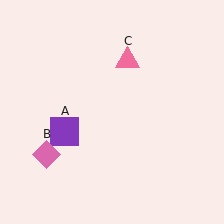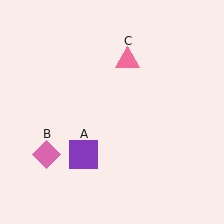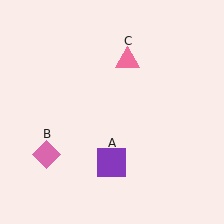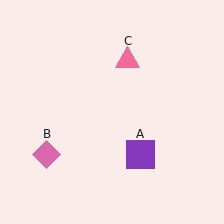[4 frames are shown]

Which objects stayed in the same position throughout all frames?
Pink diamond (object B) and pink triangle (object C) remained stationary.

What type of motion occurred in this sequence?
The purple square (object A) rotated counterclockwise around the center of the scene.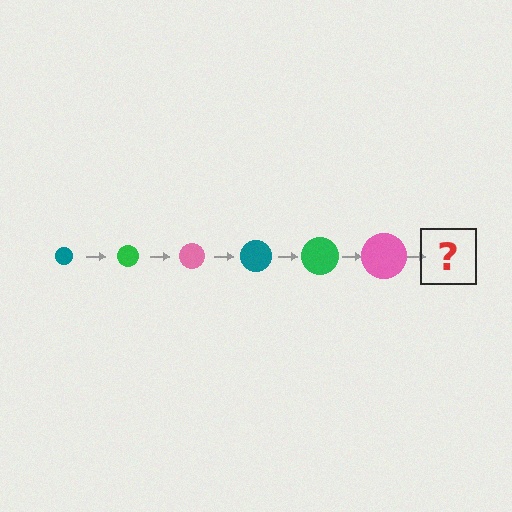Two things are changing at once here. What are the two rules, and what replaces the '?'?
The two rules are that the circle grows larger each step and the color cycles through teal, green, and pink. The '?' should be a teal circle, larger than the previous one.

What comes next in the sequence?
The next element should be a teal circle, larger than the previous one.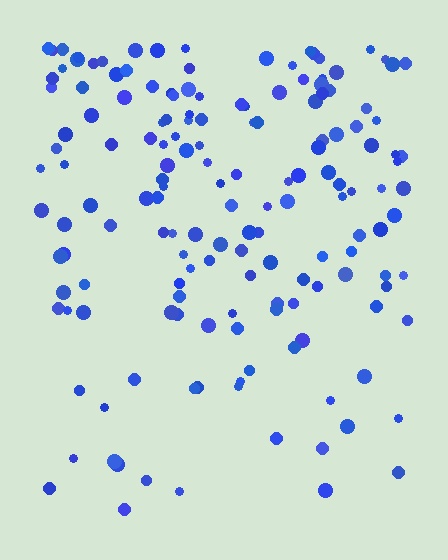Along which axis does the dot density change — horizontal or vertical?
Vertical.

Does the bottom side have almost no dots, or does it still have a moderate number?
Still a moderate number, just noticeably fewer than the top.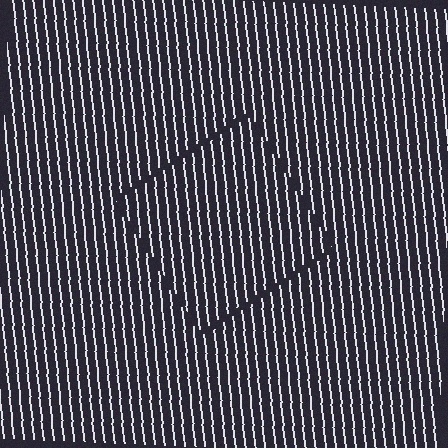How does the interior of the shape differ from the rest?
The interior of the shape contains the same grating, shifted by half a period — the contour is defined by the phase discontinuity where line-ends from the inner and outer gratings abut.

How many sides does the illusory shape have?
4 sides — the line-ends trace a square.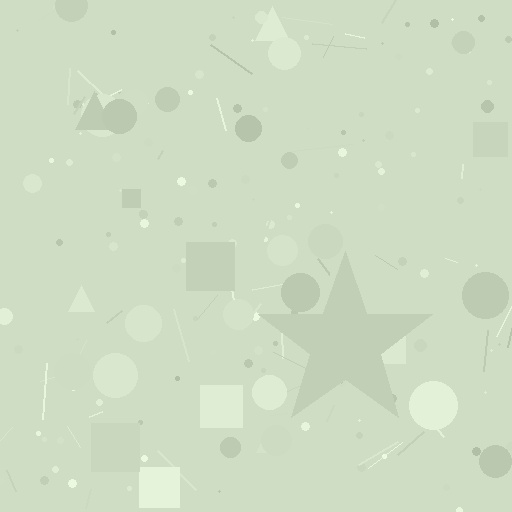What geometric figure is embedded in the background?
A star is embedded in the background.